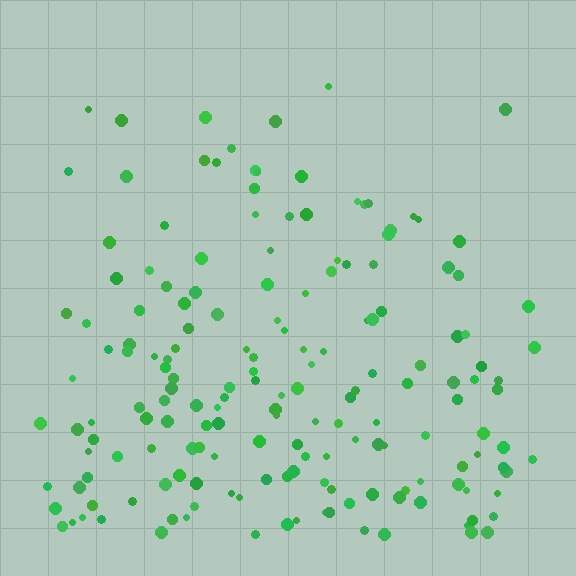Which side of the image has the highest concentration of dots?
The bottom.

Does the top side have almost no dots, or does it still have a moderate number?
Still a moderate number, just noticeably fewer than the bottom.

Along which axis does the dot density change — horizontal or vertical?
Vertical.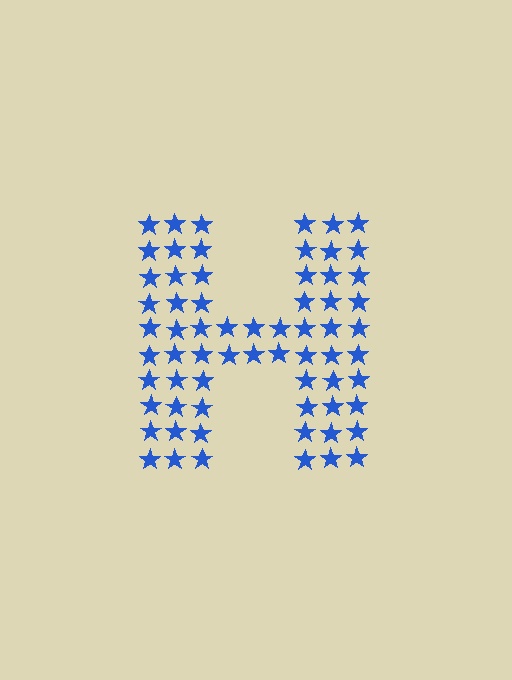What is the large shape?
The large shape is the letter H.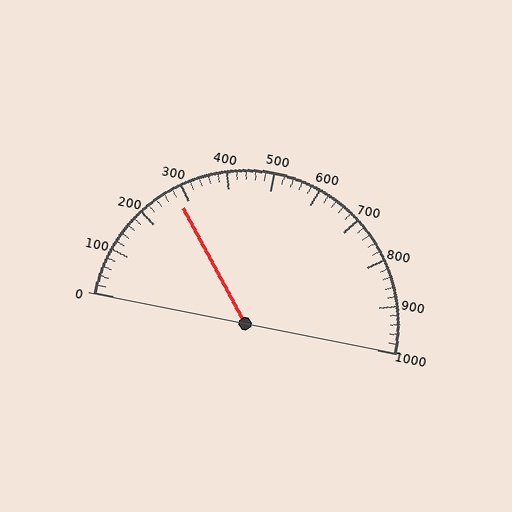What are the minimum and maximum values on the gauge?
The gauge ranges from 0 to 1000.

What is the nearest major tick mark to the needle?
The nearest major tick mark is 300.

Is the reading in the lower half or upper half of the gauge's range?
The reading is in the lower half of the range (0 to 1000).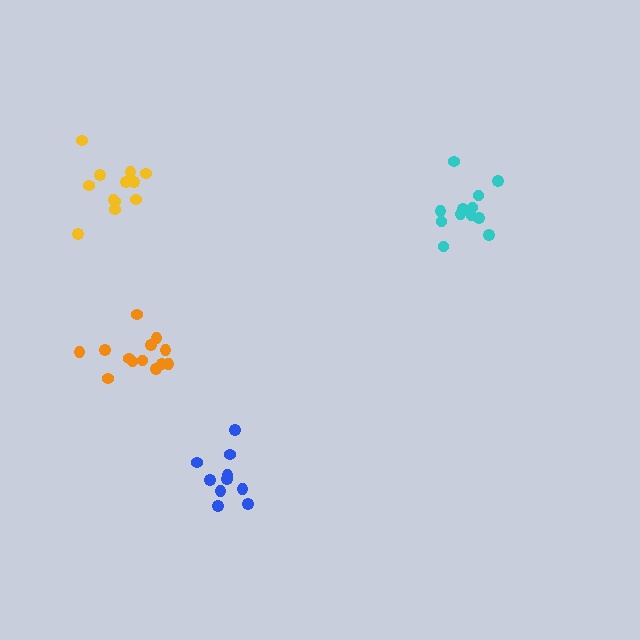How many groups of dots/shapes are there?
There are 4 groups.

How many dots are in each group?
Group 1: 12 dots, Group 2: 10 dots, Group 3: 13 dots, Group 4: 13 dots (48 total).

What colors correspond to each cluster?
The clusters are colored: cyan, blue, orange, yellow.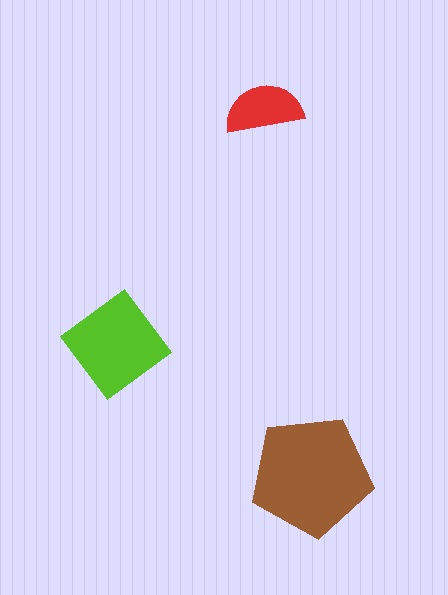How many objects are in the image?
There are 3 objects in the image.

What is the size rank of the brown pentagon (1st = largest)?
1st.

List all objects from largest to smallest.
The brown pentagon, the lime diamond, the red semicircle.